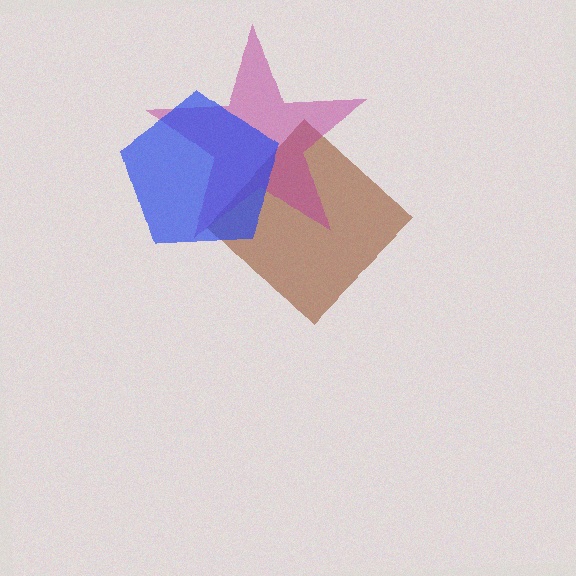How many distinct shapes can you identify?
There are 3 distinct shapes: a brown diamond, a magenta star, a blue pentagon.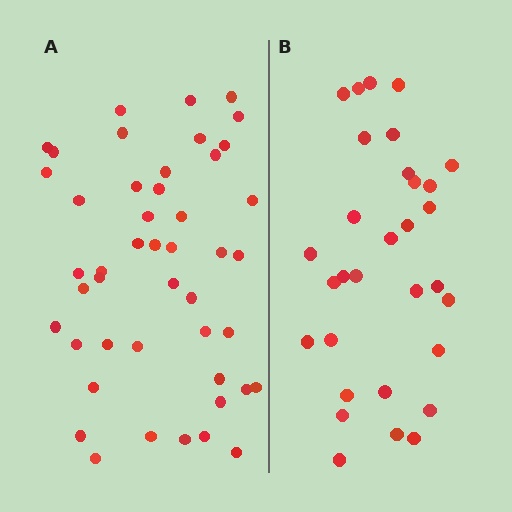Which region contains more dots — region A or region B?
Region A (the left region) has more dots.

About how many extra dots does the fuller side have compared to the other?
Region A has approximately 15 more dots than region B.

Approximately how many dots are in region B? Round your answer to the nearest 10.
About 30 dots. (The exact count is 31, which rounds to 30.)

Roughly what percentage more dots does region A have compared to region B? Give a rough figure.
About 50% more.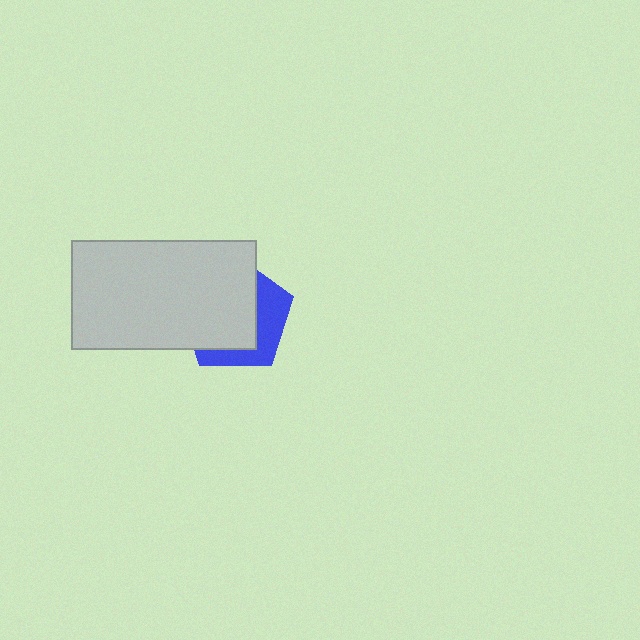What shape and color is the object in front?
The object in front is a light gray rectangle.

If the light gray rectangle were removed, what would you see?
You would see the complete blue pentagon.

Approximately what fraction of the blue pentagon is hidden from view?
Roughly 64% of the blue pentagon is hidden behind the light gray rectangle.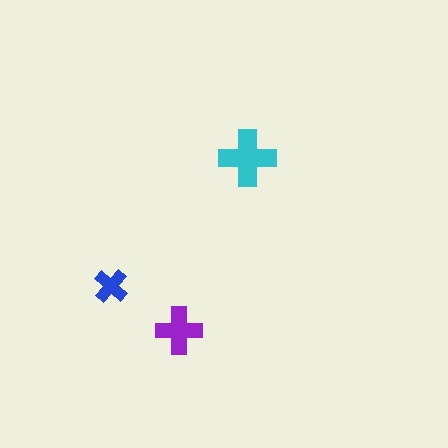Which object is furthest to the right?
The cyan cross is rightmost.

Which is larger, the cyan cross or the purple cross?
The cyan one.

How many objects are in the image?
There are 3 objects in the image.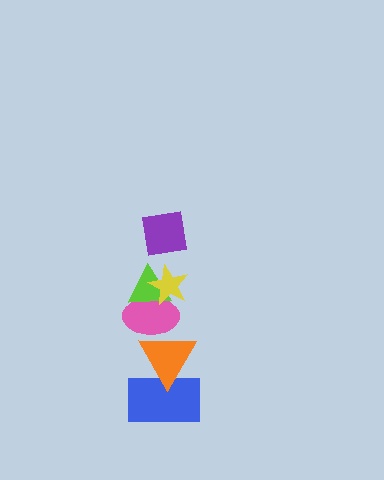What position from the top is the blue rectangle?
The blue rectangle is 6th from the top.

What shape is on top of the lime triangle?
The yellow star is on top of the lime triangle.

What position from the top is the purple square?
The purple square is 1st from the top.